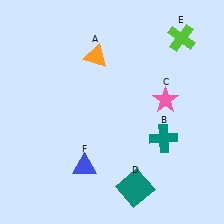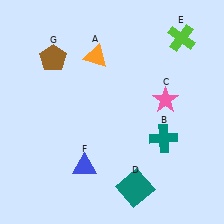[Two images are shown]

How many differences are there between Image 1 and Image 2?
There is 1 difference between the two images.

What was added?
A brown pentagon (G) was added in Image 2.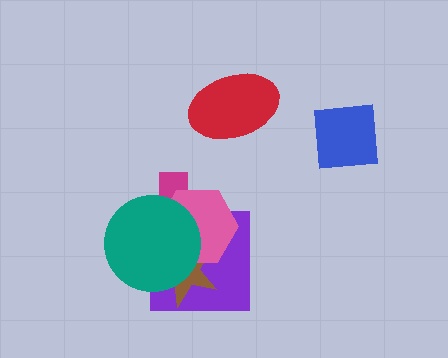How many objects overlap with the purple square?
4 objects overlap with the purple square.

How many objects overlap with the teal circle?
4 objects overlap with the teal circle.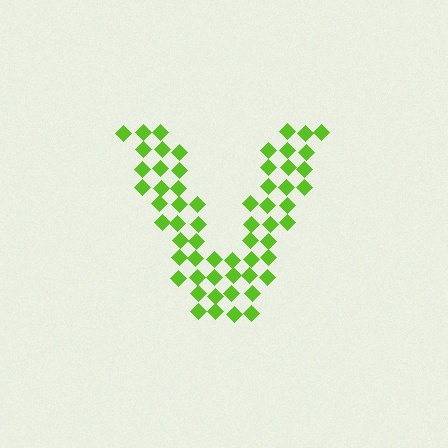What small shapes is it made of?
It is made of small diamonds.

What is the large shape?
The large shape is the letter V.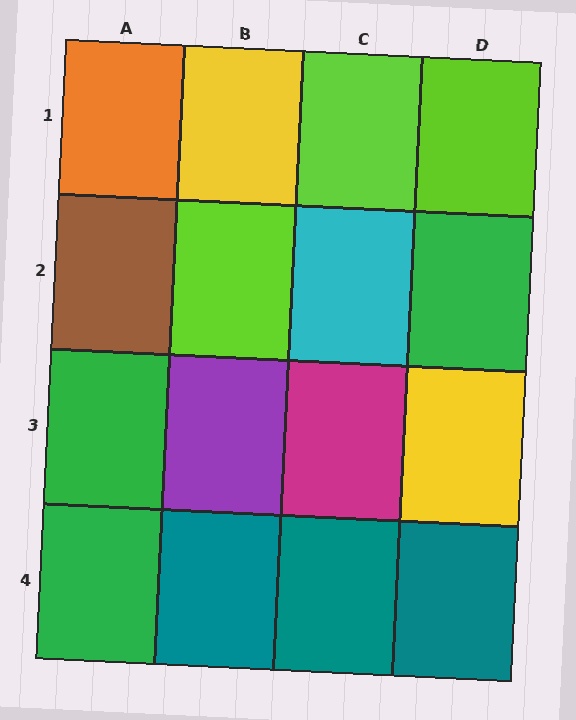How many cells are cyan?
1 cell is cyan.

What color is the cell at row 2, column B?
Lime.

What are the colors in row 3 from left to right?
Green, purple, magenta, yellow.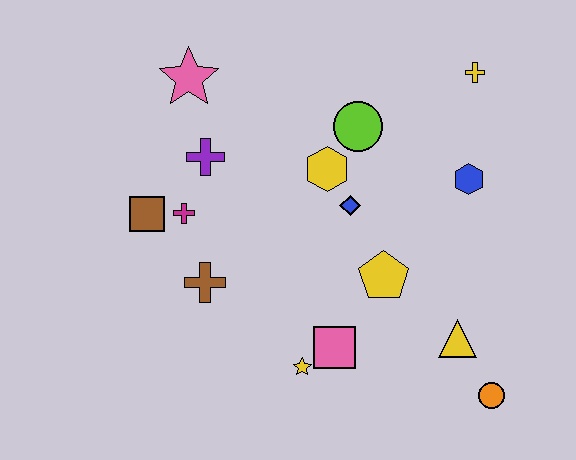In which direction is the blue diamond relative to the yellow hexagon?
The blue diamond is below the yellow hexagon.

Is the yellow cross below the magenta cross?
No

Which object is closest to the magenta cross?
The brown square is closest to the magenta cross.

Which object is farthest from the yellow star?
The yellow cross is farthest from the yellow star.